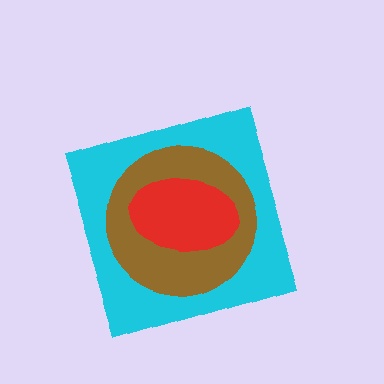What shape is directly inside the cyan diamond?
The brown circle.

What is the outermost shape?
The cyan diamond.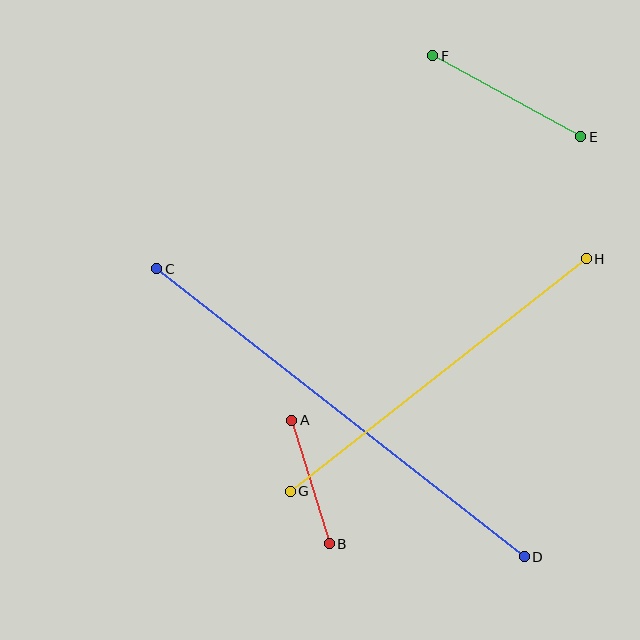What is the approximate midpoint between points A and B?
The midpoint is at approximately (311, 482) pixels.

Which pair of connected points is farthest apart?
Points C and D are farthest apart.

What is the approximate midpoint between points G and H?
The midpoint is at approximately (438, 375) pixels.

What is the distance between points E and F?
The distance is approximately 169 pixels.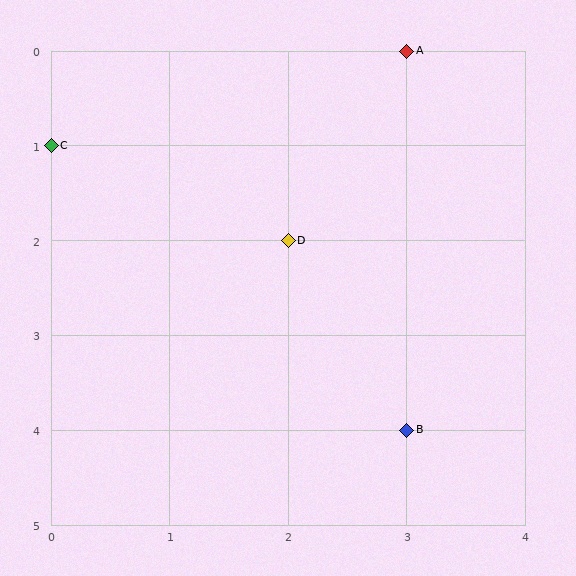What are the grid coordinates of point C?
Point C is at grid coordinates (0, 1).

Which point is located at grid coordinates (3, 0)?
Point A is at (3, 0).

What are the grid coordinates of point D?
Point D is at grid coordinates (2, 2).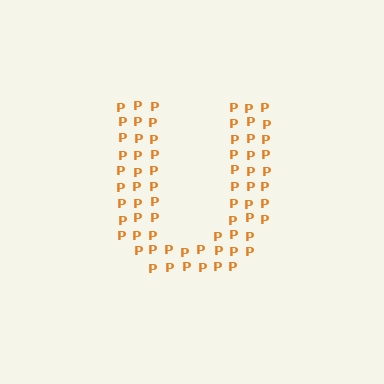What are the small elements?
The small elements are letter P's.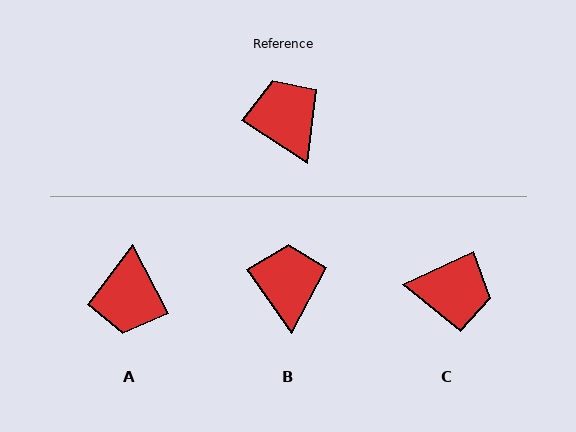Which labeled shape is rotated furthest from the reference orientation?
A, about 151 degrees away.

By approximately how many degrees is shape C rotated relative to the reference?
Approximately 122 degrees clockwise.